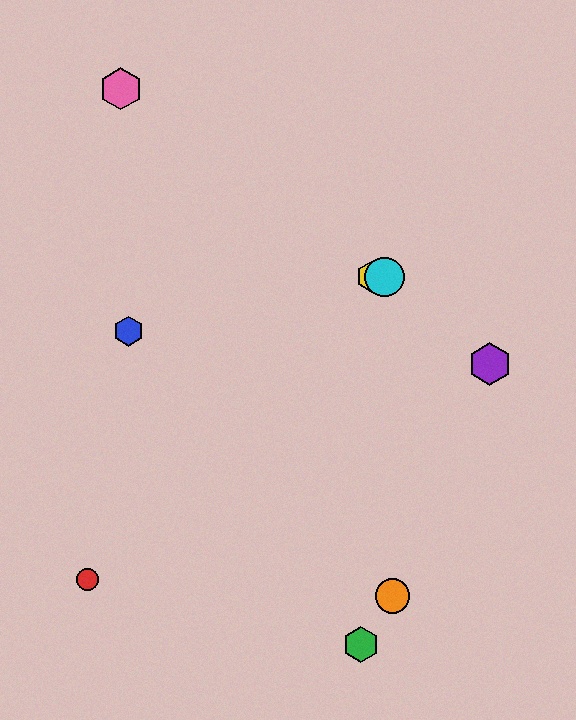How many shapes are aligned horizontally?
2 shapes (the yellow hexagon, the cyan circle) are aligned horizontally.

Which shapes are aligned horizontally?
The yellow hexagon, the cyan circle are aligned horizontally.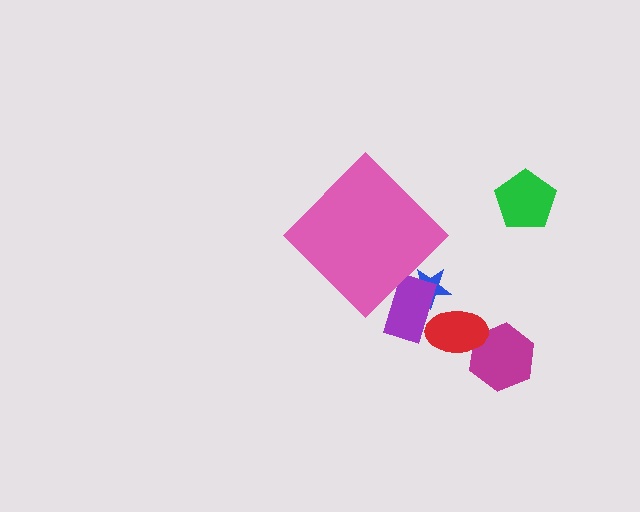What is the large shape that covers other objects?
A pink diamond.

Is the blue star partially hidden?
Yes, the blue star is partially hidden behind the pink diamond.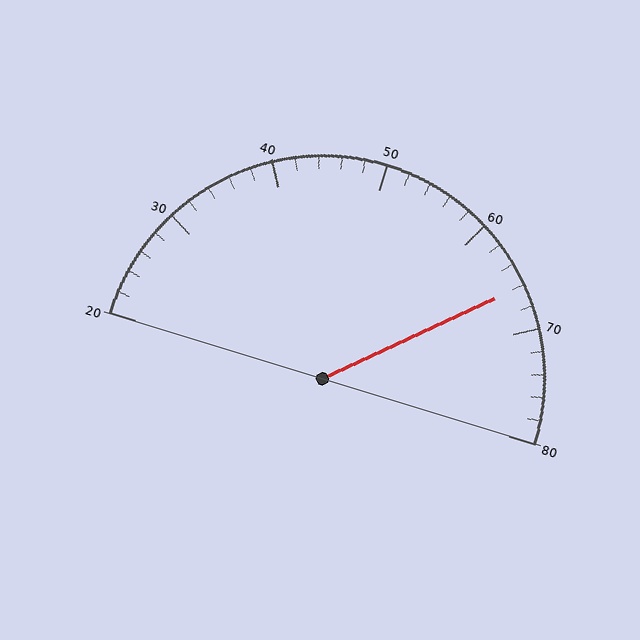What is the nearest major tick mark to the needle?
The nearest major tick mark is 70.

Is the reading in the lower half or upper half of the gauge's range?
The reading is in the upper half of the range (20 to 80).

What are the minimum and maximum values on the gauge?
The gauge ranges from 20 to 80.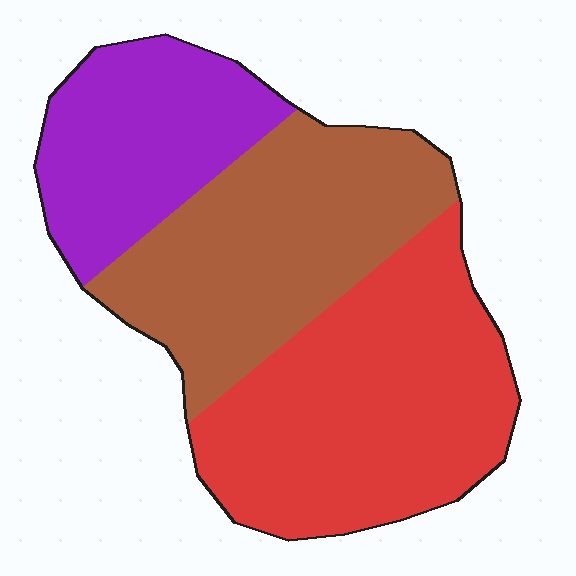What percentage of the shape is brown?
Brown covers around 35% of the shape.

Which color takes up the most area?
Red, at roughly 40%.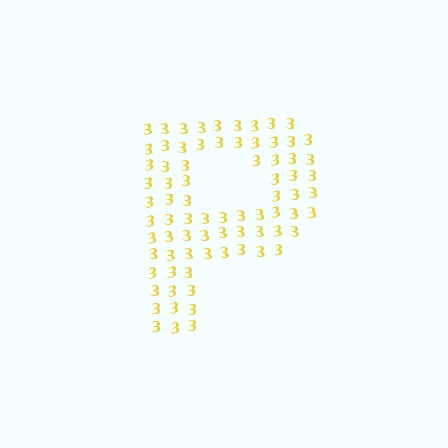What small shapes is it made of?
It is made of small digit 3's.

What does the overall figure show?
The overall figure shows the letter P.